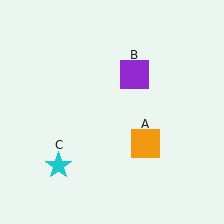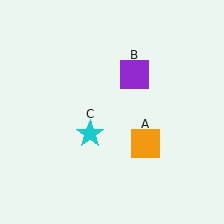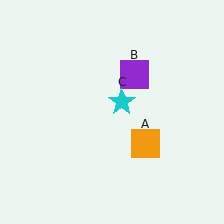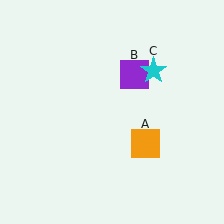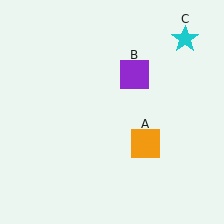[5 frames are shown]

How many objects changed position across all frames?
1 object changed position: cyan star (object C).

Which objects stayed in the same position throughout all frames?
Orange square (object A) and purple square (object B) remained stationary.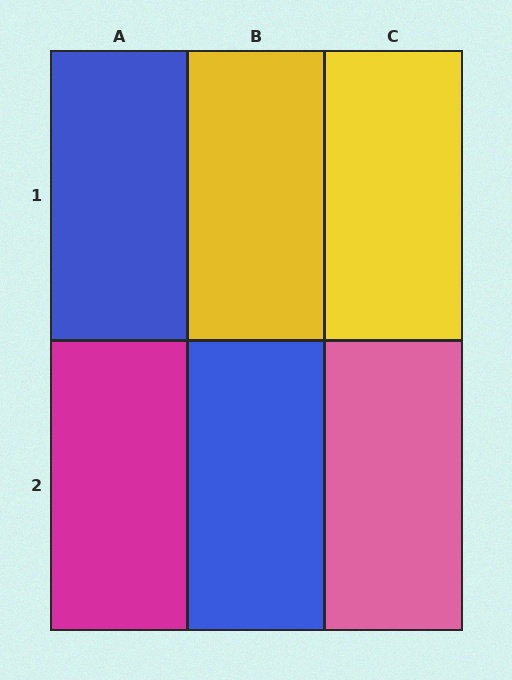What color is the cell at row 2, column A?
Magenta.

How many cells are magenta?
1 cell is magenta.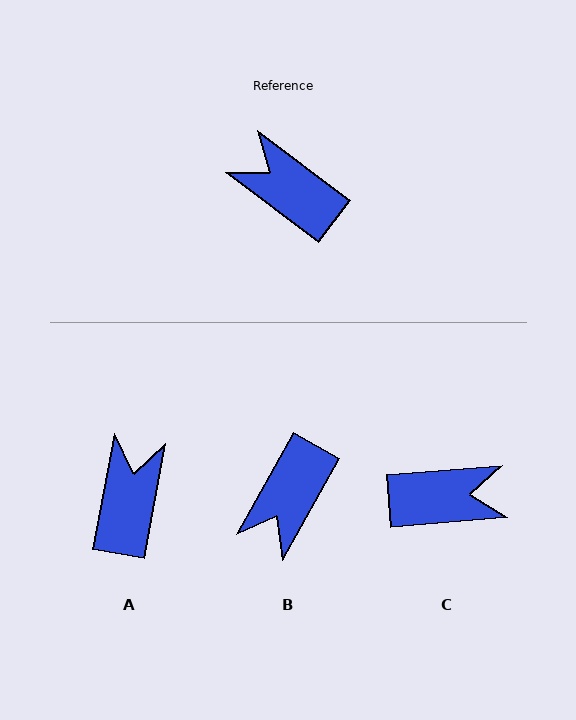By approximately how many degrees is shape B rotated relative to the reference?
Approximately 98 degrees counter-clockwise.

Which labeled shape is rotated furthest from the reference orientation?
C, about 138 degrees away.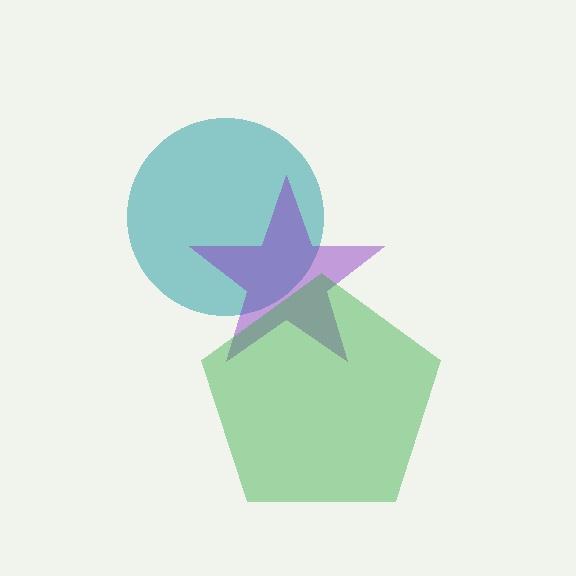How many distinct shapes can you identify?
There are 3 distinct shapes: a teal circle, a purple star, a green pentagon.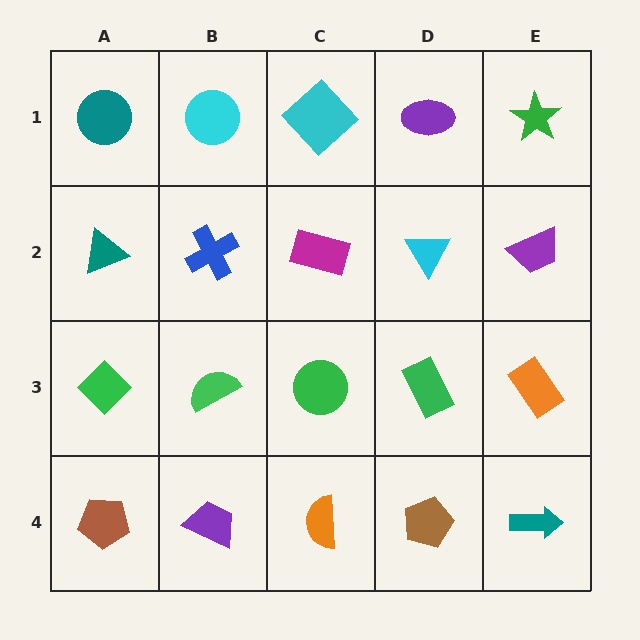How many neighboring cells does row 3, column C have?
4.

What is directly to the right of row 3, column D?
An orange rectangle.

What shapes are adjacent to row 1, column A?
A teal triangle (row 2, column A), a cyan circle (row 1, column B).